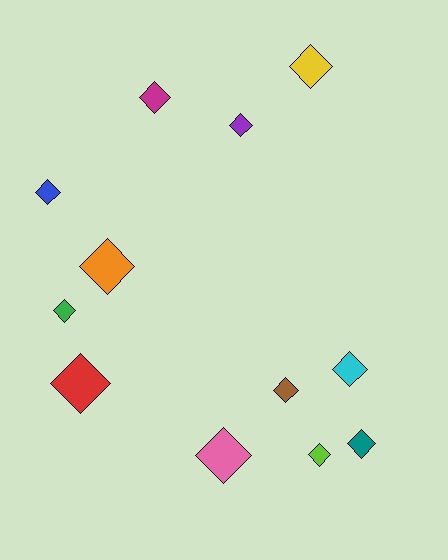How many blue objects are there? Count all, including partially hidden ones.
There is 1 blue object.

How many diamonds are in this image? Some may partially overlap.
There are 12 diamonds.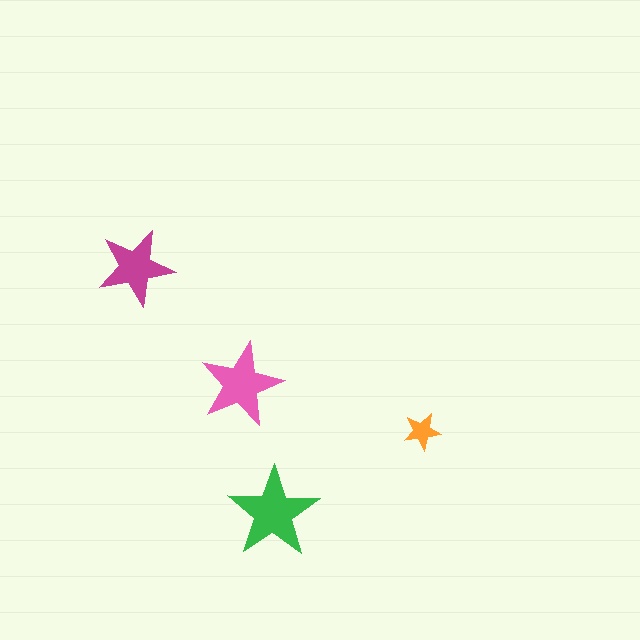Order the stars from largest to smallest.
the green one, the pink one, the magenta one, the orange one.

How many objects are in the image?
There are 4 objects in the image.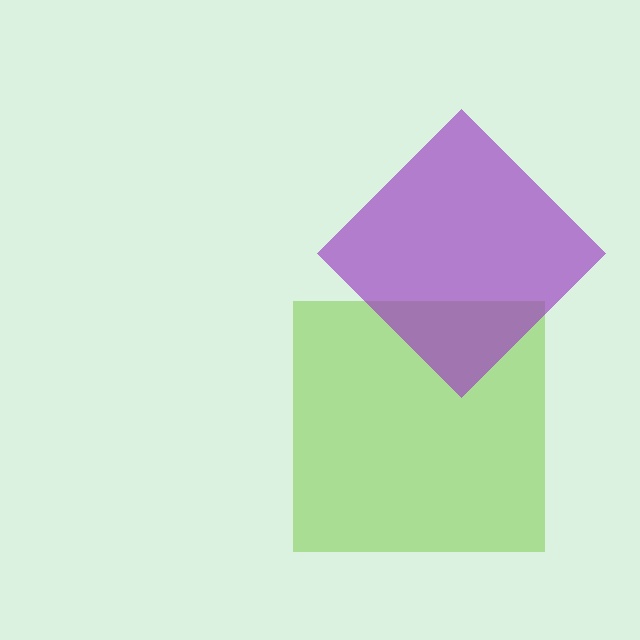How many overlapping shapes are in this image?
There are 2 overlapping shapes in the image.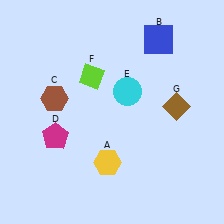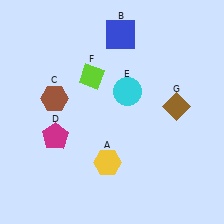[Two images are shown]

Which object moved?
The blue square (B) moved left.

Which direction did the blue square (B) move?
The blue square (B) moved left.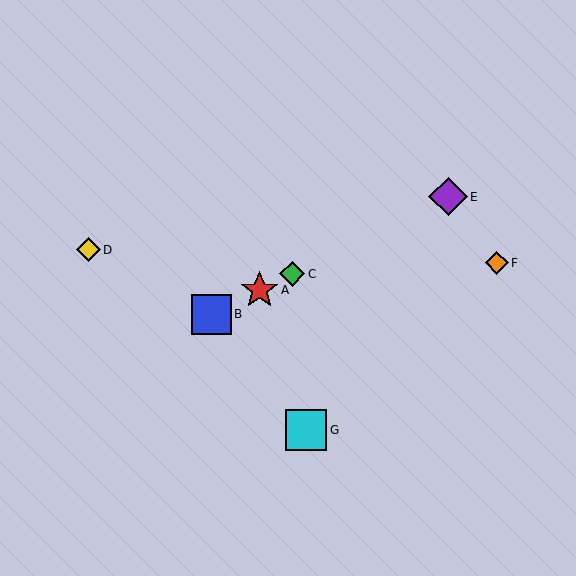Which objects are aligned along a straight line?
Objects A, B, C, E are aligned along a straight line.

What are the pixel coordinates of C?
Object C is at (292, 274).